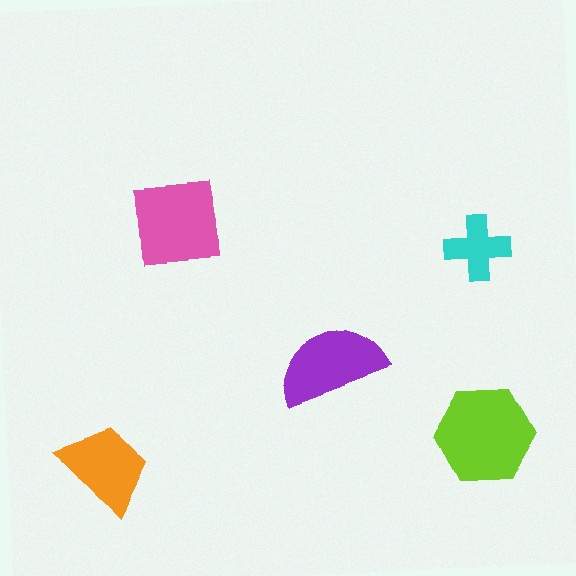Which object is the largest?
The lime hexagon.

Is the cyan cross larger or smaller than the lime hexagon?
Smaller.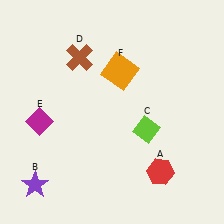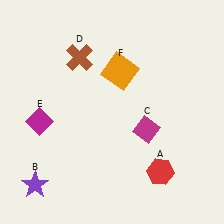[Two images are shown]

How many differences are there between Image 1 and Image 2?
There is 1 difference between the two images.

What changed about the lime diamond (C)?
In Image 1, C is lime. In Image 2, it changed to magenta.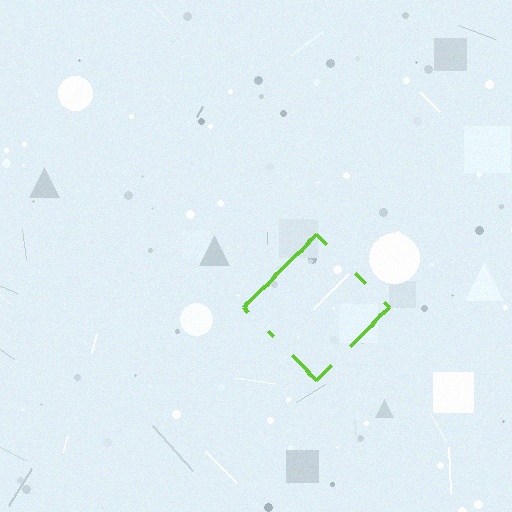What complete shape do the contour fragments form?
The contour fragments form a diamond.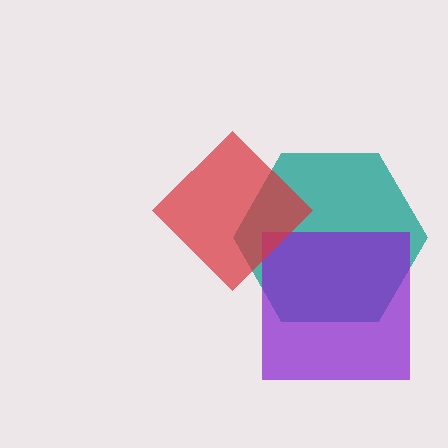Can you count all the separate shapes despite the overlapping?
Yes, there are 3 separate shapes.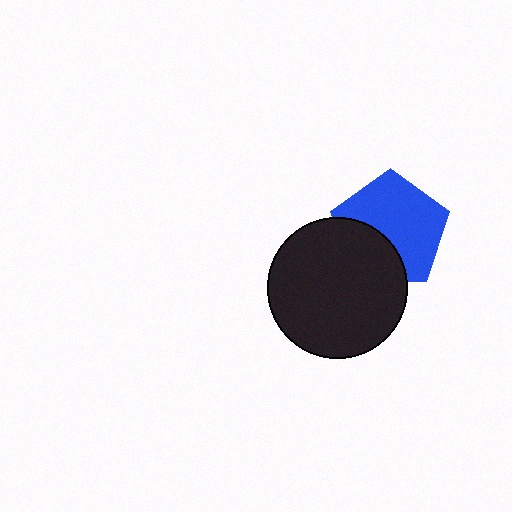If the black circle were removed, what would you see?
You would see the complete blue pentagon.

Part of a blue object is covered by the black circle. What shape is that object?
It is a pentagon.